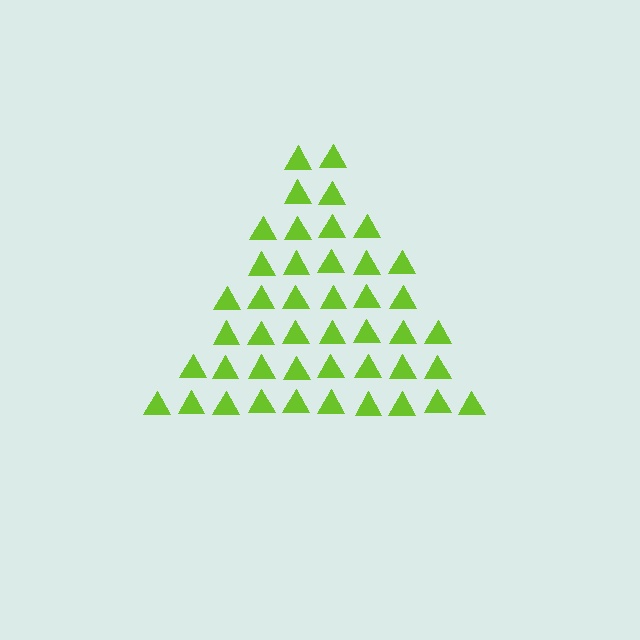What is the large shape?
The large shape is a triangle.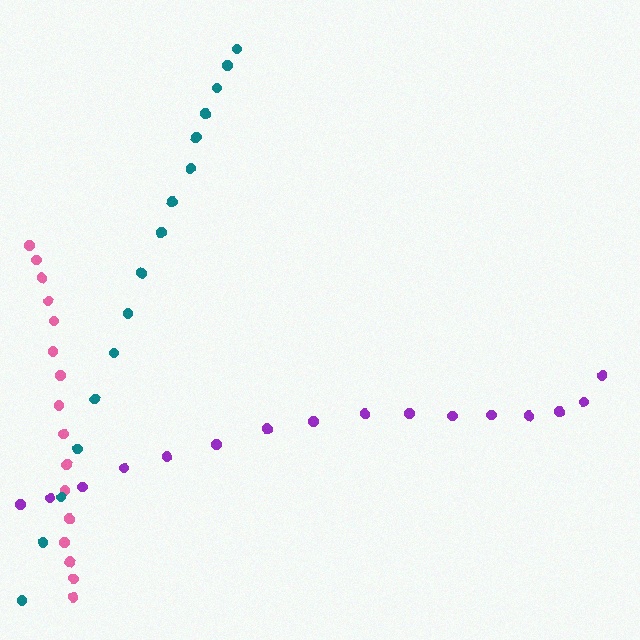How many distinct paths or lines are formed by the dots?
There are 3 distinct paths.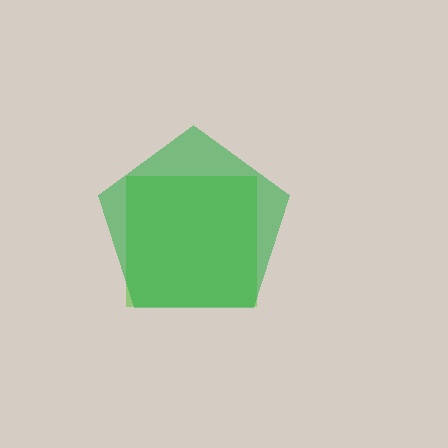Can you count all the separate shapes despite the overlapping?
Yes, there are 2 separate shapes.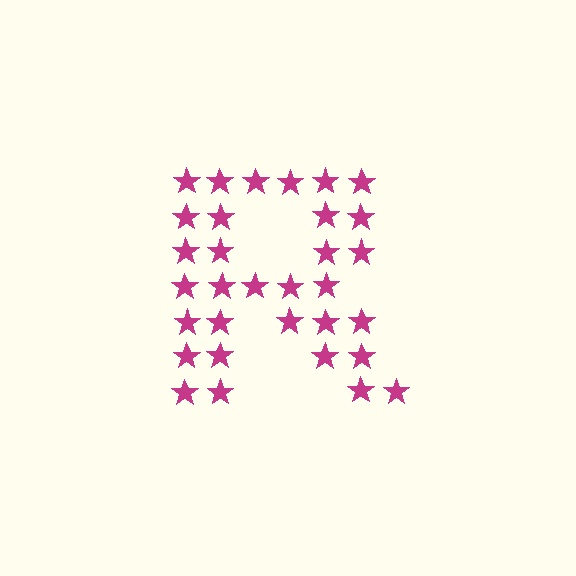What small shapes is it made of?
It is made of small stars.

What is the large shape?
The large shape is the letter R.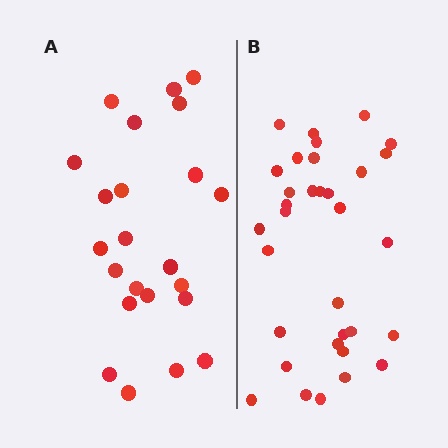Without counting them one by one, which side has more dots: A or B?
Region B (the right region) has more dots.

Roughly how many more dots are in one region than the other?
Region B has roughly 10 or so more dots than region A.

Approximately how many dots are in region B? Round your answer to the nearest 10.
About 30 dots. (The exact count is 33, which rounds to 30.)